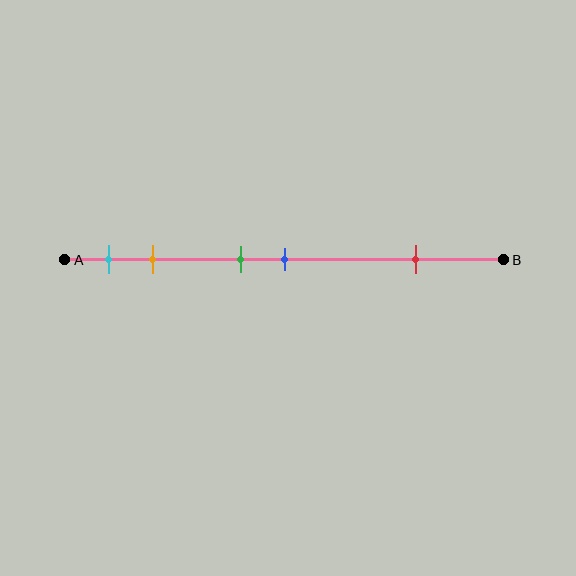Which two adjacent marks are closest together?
The green and blue marks are the closest adjacent pair.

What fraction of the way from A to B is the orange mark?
The orange mark is approximately 20% (0.2) of the way from A to B.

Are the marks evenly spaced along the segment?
No, the marks are not evenly spaced.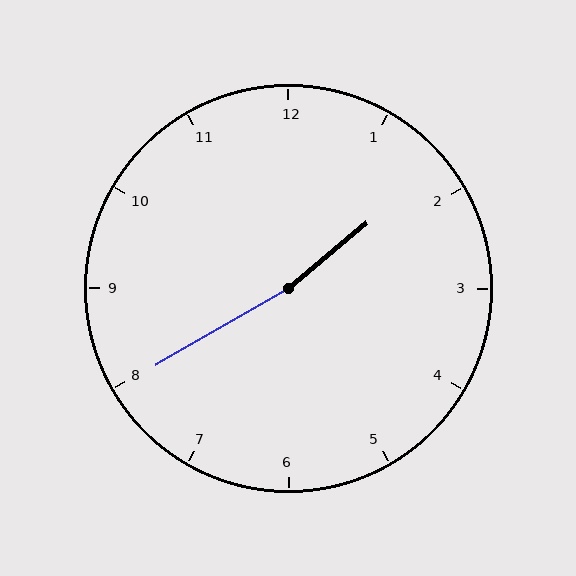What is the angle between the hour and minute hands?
Approximately 170 degrees.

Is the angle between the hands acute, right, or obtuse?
It is obtuse.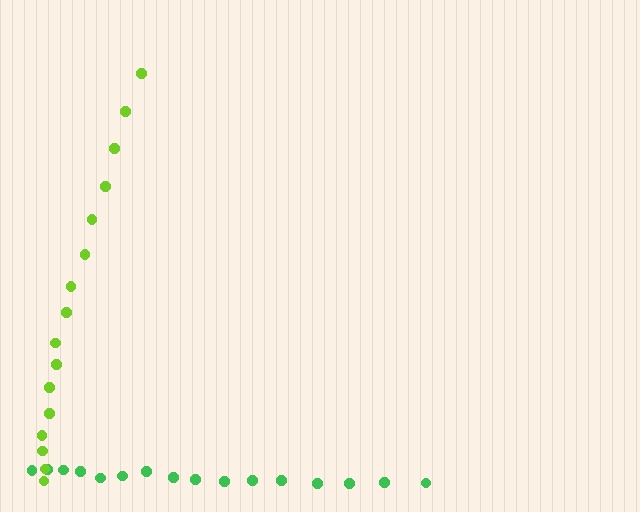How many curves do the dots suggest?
There are 2 distinct paths.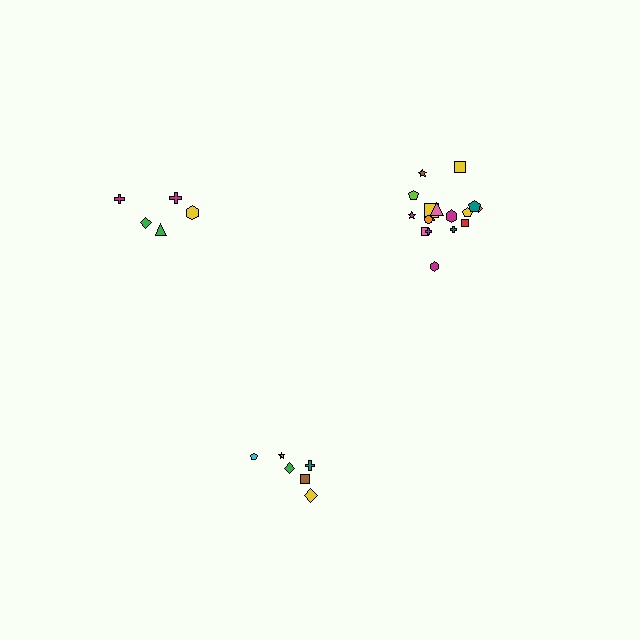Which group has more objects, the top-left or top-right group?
The top-right group.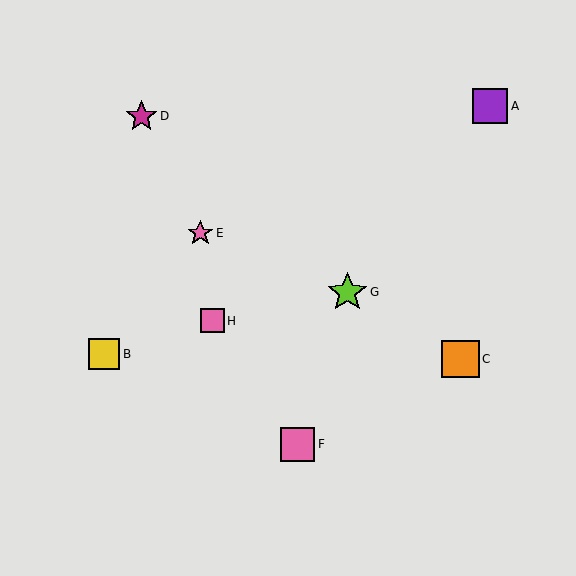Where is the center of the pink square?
The center of the pink square is at (212, 321).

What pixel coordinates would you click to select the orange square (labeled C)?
Click at (461, 359) to select the orange square C.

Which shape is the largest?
The lime star (labeled G) is the largest.